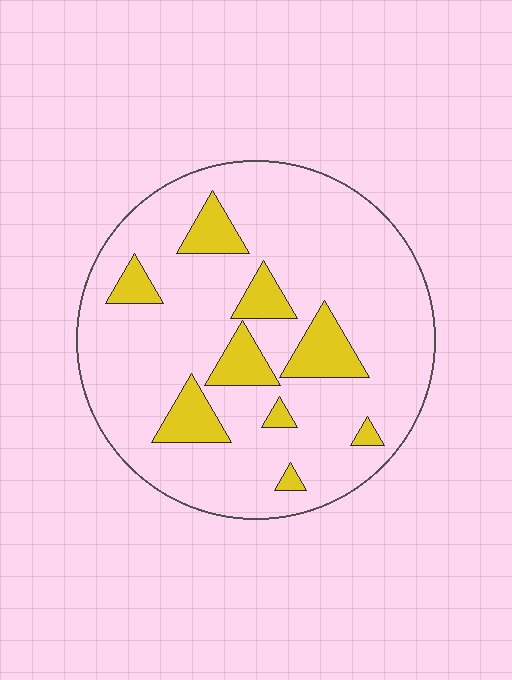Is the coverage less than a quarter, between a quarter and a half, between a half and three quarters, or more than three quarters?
Less than a quarter.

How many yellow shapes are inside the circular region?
9.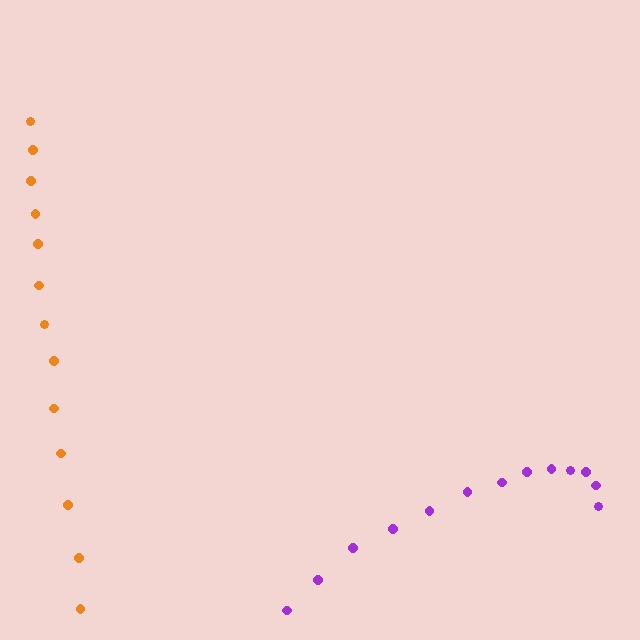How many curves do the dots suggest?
There are 2 distinct paths.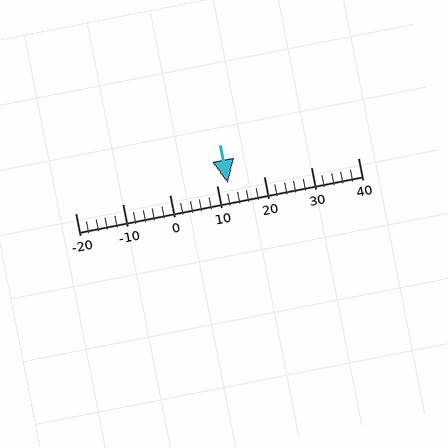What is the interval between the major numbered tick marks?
The major tick marks are spaced 10 units apart.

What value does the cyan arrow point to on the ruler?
The cyan arrow points to approximately 12.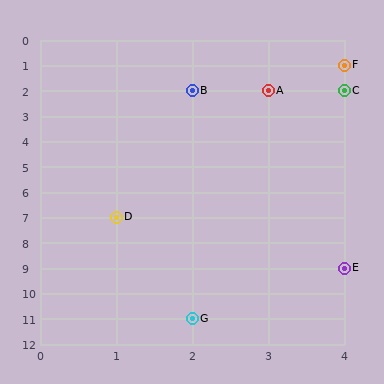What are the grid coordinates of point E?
Point E is at grid coordinates (4, 9).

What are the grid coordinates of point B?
Point B is at grid coordinates (2, 2).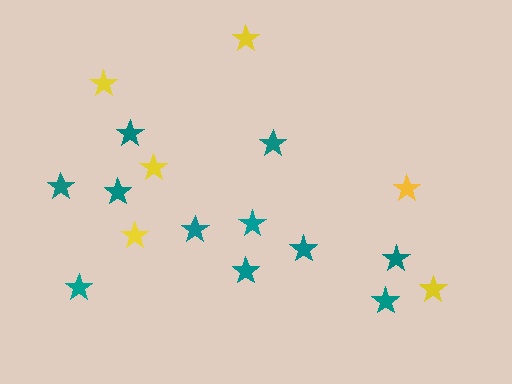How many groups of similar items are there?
There are 2 groups: one group of yellow stars (6) and one group of teal stars (11).